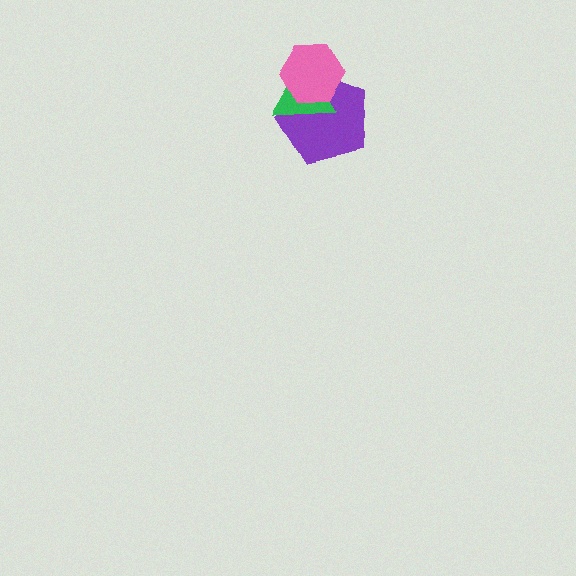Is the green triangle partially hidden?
Yes, it is partially covered by another shape.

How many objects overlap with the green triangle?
2 objects overlap with the green triangle.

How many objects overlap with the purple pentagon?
2 objects overlap with the purple pentagon.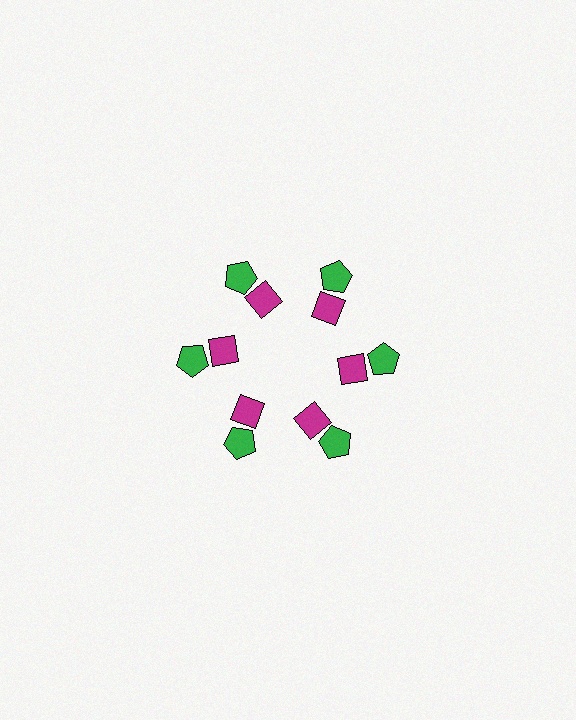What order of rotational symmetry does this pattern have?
This pattern has 6-fold rotational symmetry.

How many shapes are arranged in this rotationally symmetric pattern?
There are 12 shapes, arranged in 6 groups of 2.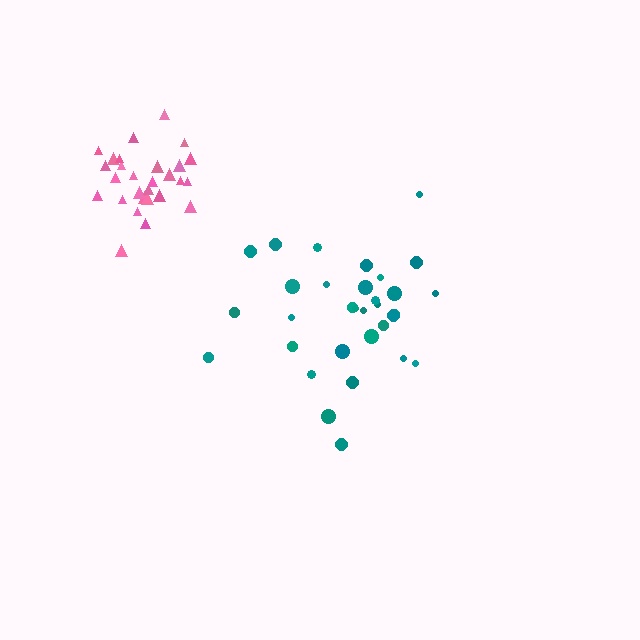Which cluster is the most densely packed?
Pink.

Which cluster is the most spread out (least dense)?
Teal.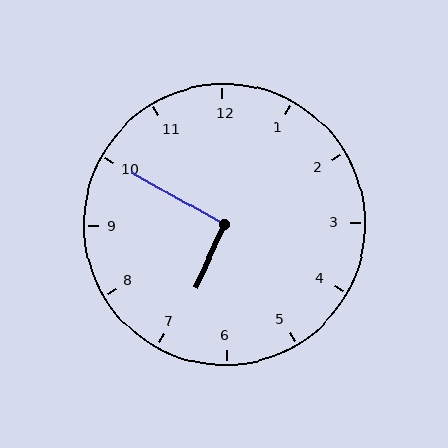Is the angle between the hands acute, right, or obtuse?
It is right.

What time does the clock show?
6:50.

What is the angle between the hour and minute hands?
Approximately 95 degrees.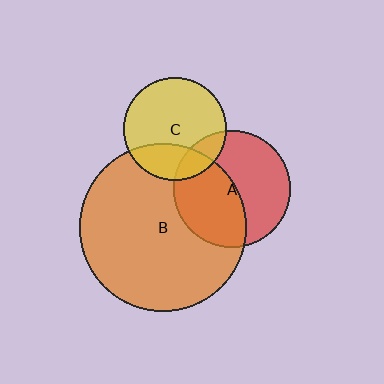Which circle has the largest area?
Circle B (orange).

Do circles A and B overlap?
Yes.